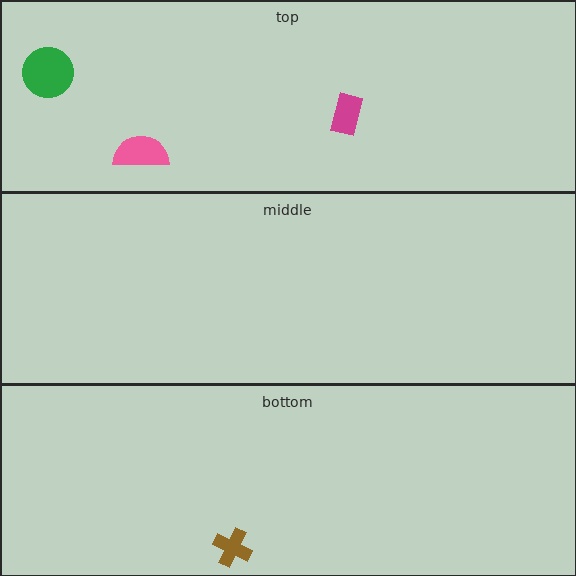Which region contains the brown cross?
The bottom region.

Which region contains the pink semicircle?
The top region.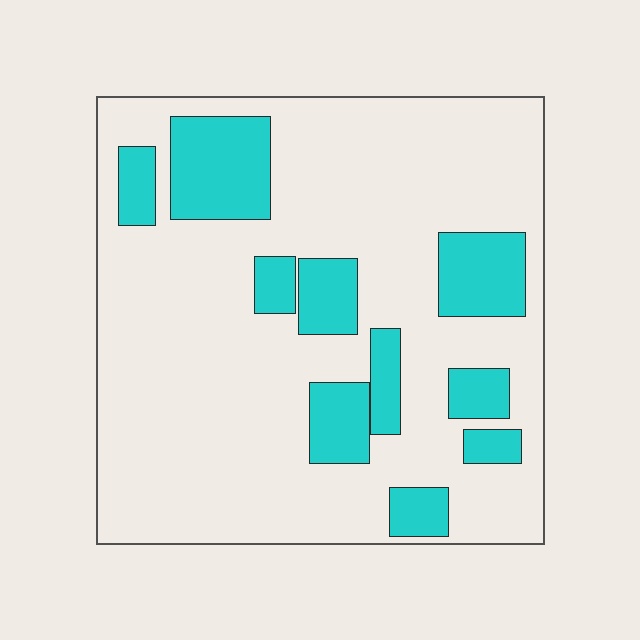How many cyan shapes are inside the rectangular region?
10.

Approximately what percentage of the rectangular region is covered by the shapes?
Approximately 20%.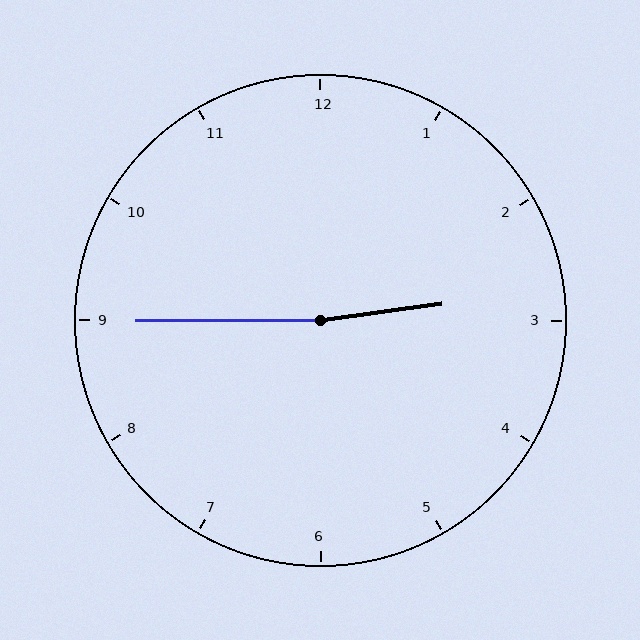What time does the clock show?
2:45.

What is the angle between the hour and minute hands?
Approximately 172 degrees.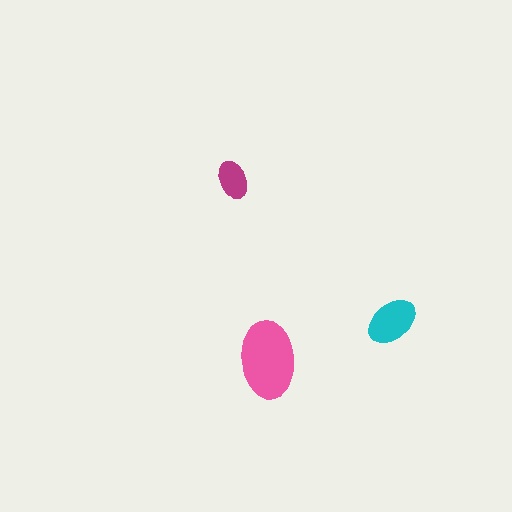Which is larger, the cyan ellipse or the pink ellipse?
The pink one.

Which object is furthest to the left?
The magenta ellipse is leftmost.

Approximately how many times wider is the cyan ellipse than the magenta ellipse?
About 1.5 times wider.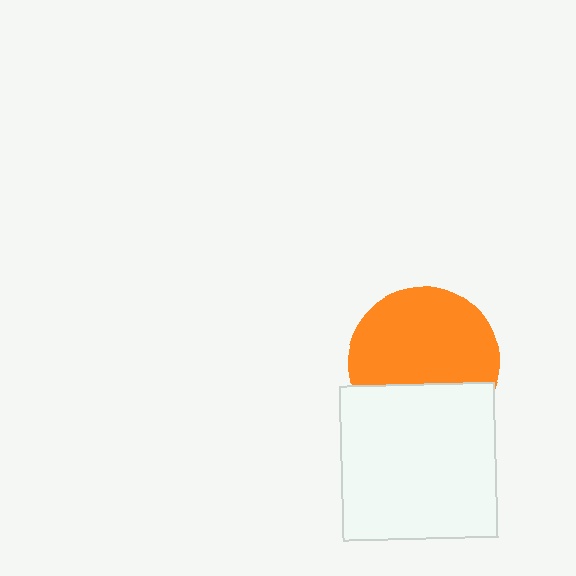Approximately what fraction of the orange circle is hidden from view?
Roughly 32% of the orange circle is hidden behind the white square.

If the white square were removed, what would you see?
You would see the complete orange circle.